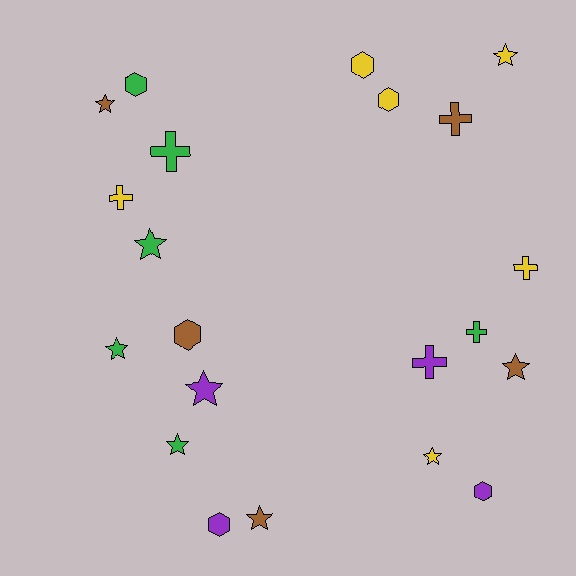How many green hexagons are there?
There is 1 green hexagon.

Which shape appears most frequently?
Star, with 9 objects.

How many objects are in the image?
There are 21 objects.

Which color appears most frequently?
Yellow, with 6 objects.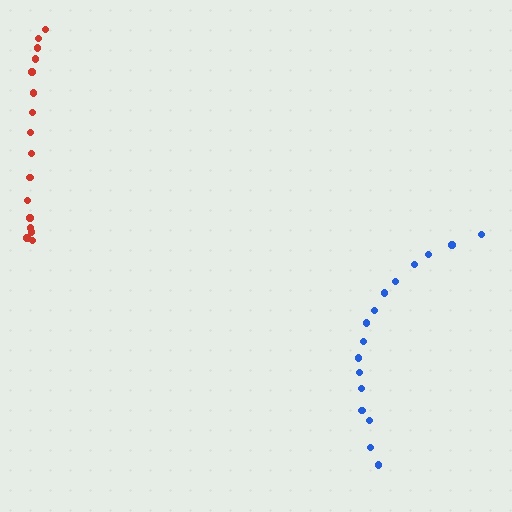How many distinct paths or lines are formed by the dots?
There are 2 distinct paths.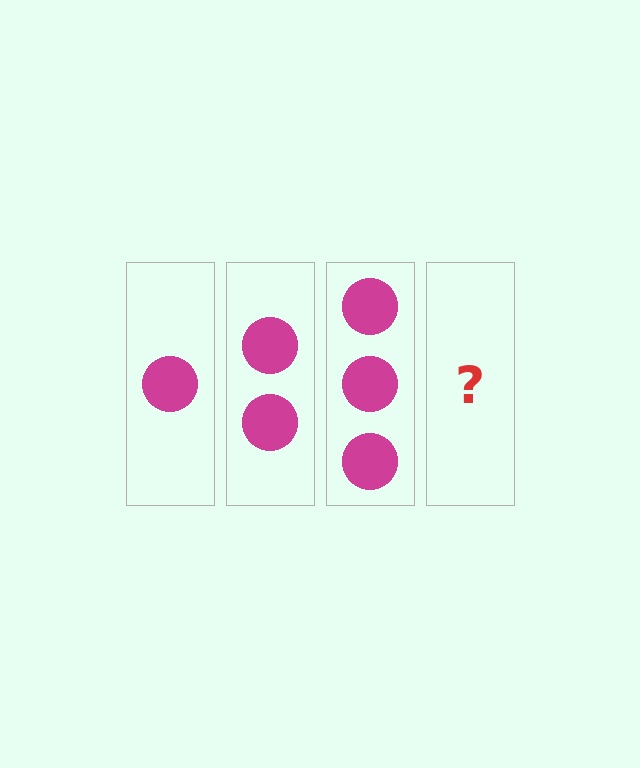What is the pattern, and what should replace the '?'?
The pattern is that each step adds one more circle. The '?' should be 4 circles.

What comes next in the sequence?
The next element should be 4 circles.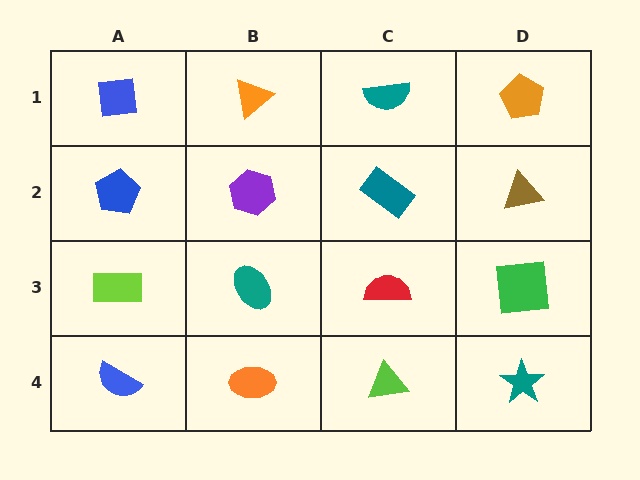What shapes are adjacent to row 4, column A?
A lime rectangle (row 3, column A), an orange ellipse (row 4, column B).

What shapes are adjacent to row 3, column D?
A brown triangle (row 2, column D), a teal star (row 4, column D), a red semicircle (row 3, column C).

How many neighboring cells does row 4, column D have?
2.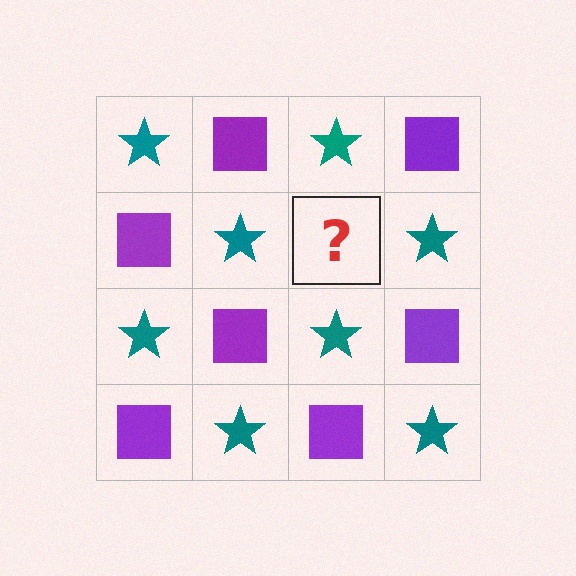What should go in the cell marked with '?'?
The missing cell should contain a purple square.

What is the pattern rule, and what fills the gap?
The rule is that it alternates teal star and purple square in a checkerboard pattern. The gap should be filled with a purple square.